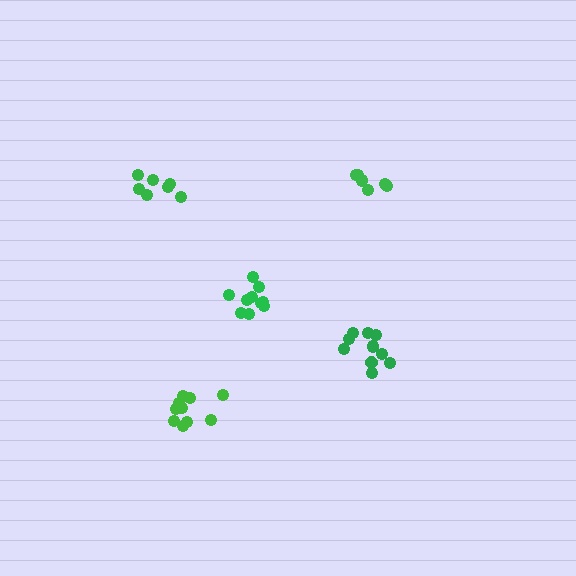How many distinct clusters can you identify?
There are 5 distinct clusters.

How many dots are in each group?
Group 1: 10 dots, Group 2: 6 dots, Group 3: 10 dots, Group 4: 7 dots, Group 5: 10 dots (43 total).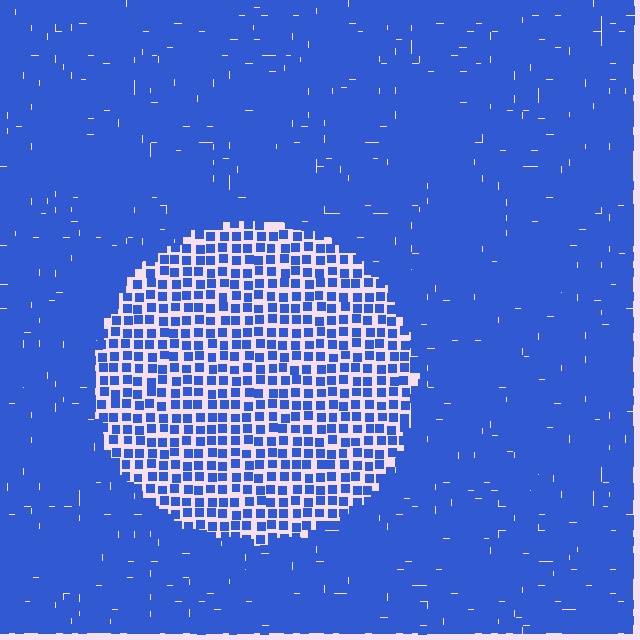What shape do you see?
I see a circle.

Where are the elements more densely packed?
The elements are more densely packed outside the circle boundary.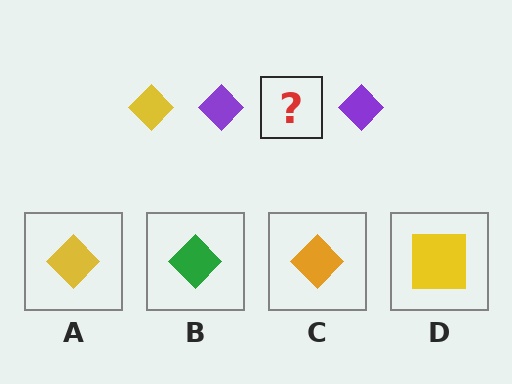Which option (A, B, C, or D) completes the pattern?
A.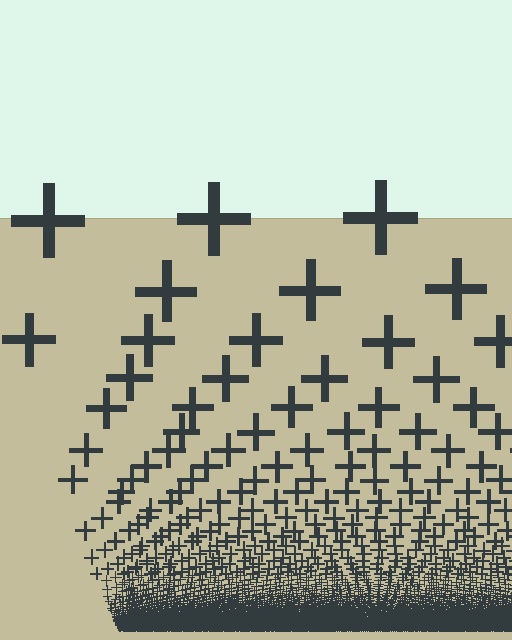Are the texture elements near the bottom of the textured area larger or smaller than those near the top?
Smaller. The gradient is inverted — elements near the bottom are smaller and denser.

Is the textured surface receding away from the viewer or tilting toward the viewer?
The surface appears to tilt toward the viewer. Texture elements get larger and sparser toward the top.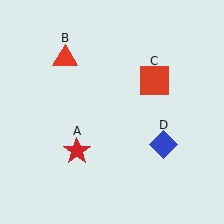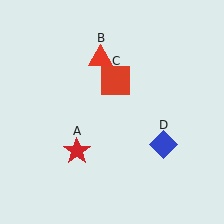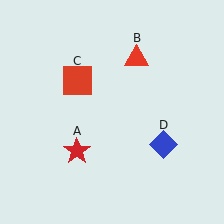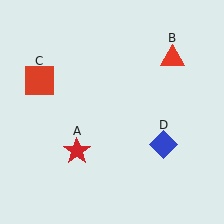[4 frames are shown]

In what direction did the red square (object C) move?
The red square (object C) moved left.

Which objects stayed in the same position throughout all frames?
Red star (object A) and blue diamond (object D) remained stationary.